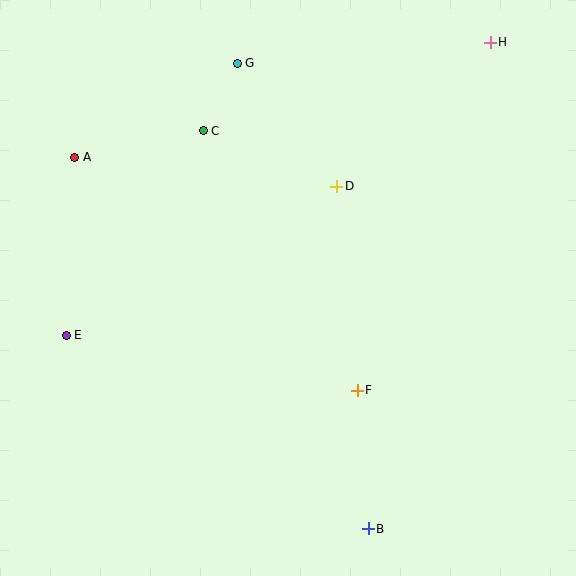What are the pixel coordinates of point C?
Point C is at (203, 131).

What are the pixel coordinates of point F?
Point F is at (357, 390).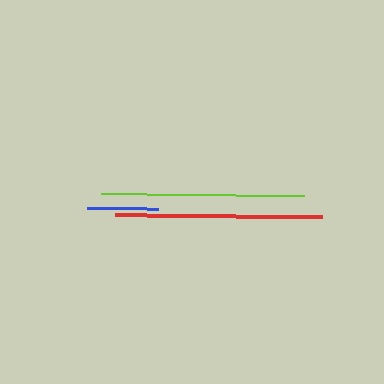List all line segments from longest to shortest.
From longest to shortest: red, lime, blue.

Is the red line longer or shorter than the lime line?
The red line is longer than the lime line.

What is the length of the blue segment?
The blue segment is approximately 71 pixels long.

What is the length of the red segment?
The red segment is approximately 207 pixels long.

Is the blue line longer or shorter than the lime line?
The lime line is longer than the blue line.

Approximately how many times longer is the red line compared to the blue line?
The red line is approximately 2.9 times the length of the blue line.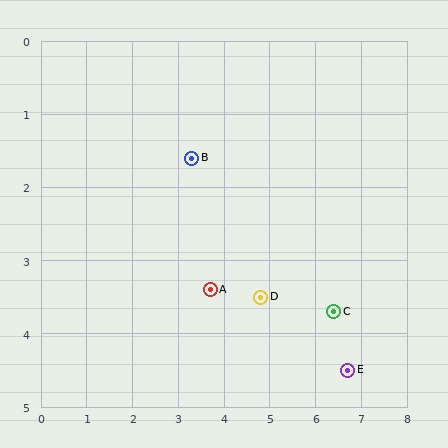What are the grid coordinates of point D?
Point D is at approximately (4.8, 3.5).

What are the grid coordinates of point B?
Point B is at approximately (3.3, 1.6).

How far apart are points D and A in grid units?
Points D and A are about 1.1 grid units apart.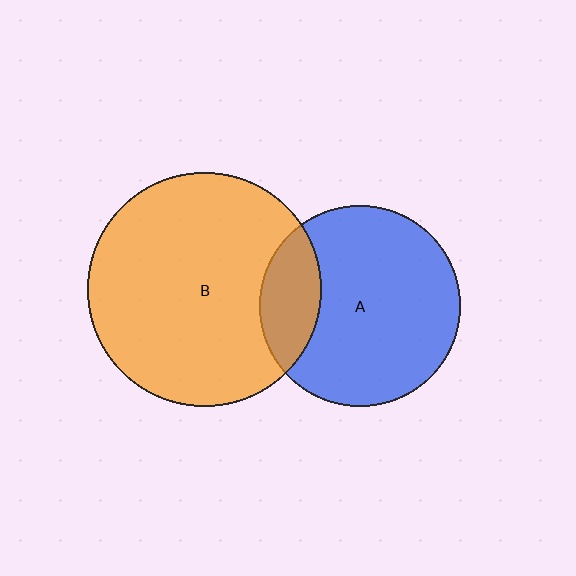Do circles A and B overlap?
Yes.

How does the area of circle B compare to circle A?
Approximately 1.4 times.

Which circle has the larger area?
Circle B (orange).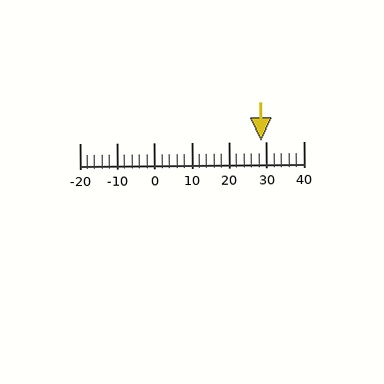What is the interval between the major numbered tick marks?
The major tick marks are spaced 10 units apart.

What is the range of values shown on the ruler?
The ruler shows values from -20 to 40.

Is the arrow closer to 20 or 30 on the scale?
The arrow is closer to 30.